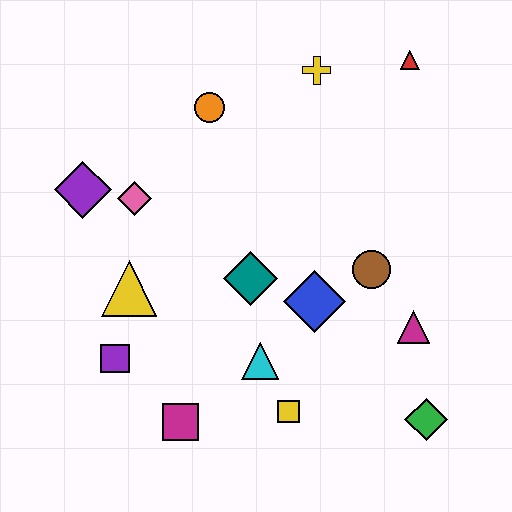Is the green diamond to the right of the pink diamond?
Yes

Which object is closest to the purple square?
The yellow triangle is closest to the purple square.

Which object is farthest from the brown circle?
The purple diamond is farthest from the brown circle.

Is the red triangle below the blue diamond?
No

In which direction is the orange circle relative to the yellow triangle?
The orange circle is above the yellow triangle.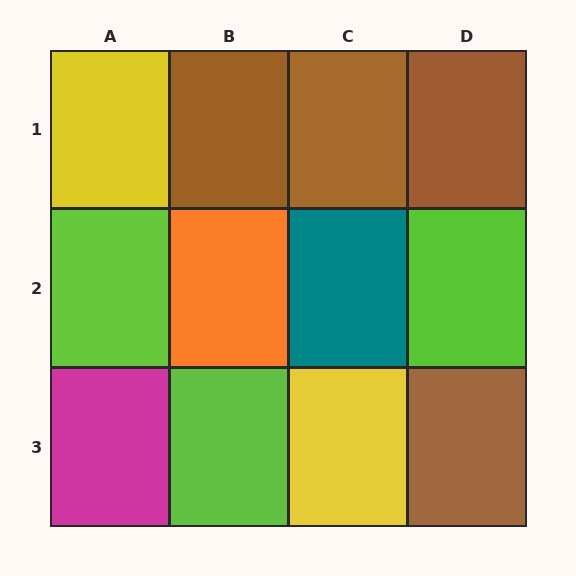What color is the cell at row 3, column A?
Magenta.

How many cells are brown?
4 cells are brown.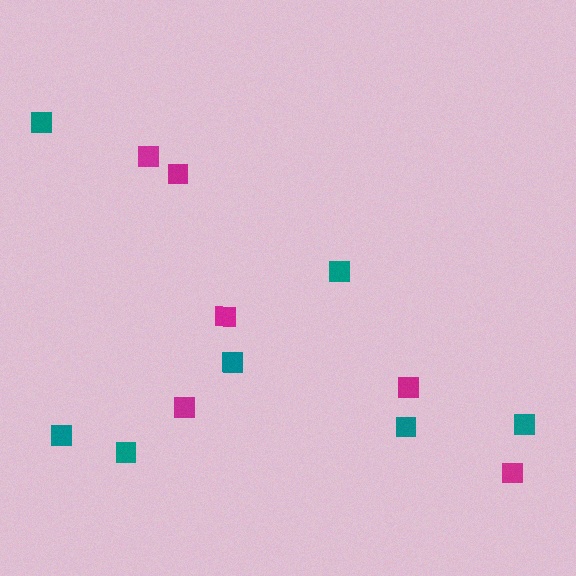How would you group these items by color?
There are 2 groups: one group of magenta squares (6) and one group of teal squares (7).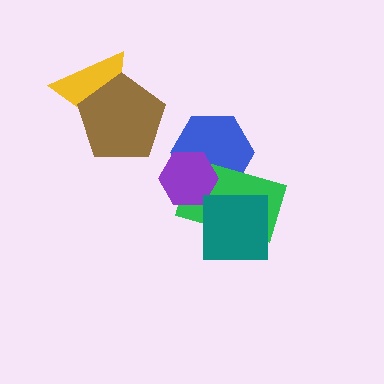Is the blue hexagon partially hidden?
Yes, it is partially covered by another shape.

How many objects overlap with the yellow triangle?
1 object overlaps with the yellow triangle.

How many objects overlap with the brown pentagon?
1 object overlaps with the brown pentagon.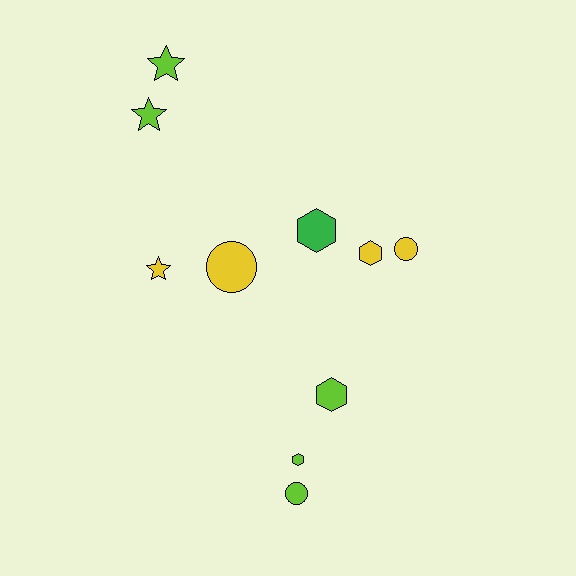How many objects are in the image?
There are 10 objects.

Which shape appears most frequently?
Hexagon, with 4 objects.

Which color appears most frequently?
Lime, with 5 objects.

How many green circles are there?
There are no green circles.